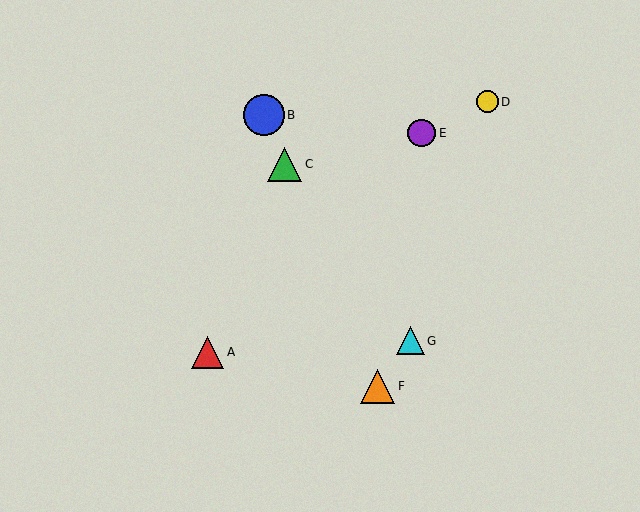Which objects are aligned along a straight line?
Objects B, C, F are aligned along a straight line.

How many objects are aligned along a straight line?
3 objects (B, C, F) are aligned along a straight line.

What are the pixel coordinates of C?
Object C is at (285, 164).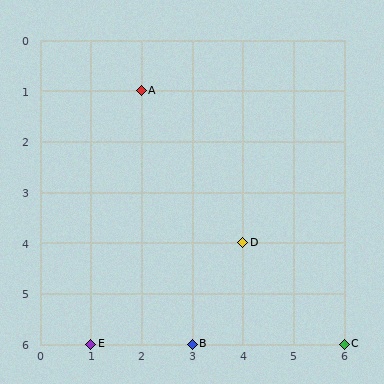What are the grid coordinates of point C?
Point C is at grid coordinates (6, 6).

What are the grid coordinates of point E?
Point E is at grid coordinates (1, 6).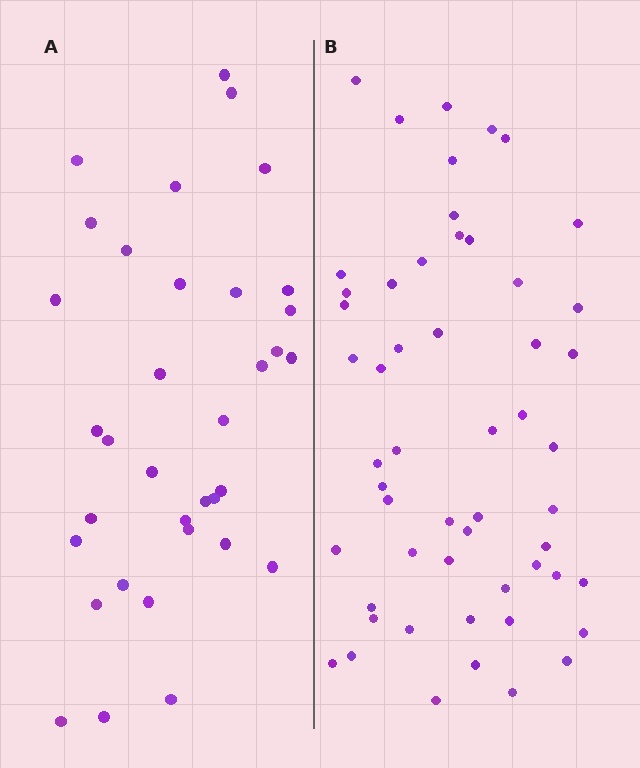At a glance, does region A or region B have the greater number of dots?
Region B (the right region) has more dots.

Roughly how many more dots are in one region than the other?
Region B has approximately 20 more dots than region A.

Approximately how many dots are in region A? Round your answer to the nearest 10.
About 40 dots. (The exact count is 35, which rounds to 40.)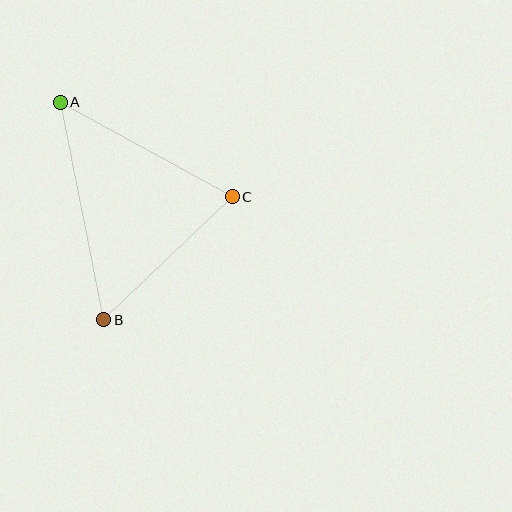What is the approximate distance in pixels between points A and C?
The distance between A and C is approximately 196 pixels.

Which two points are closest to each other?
Points B and C are closest to each other.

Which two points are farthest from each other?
Points A and B are farthest from each other.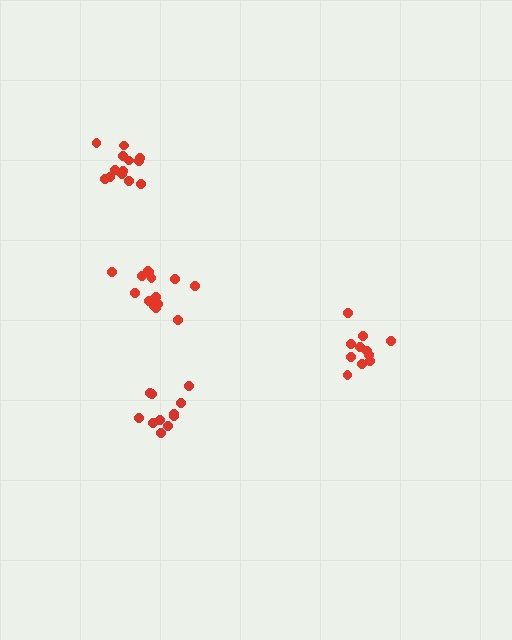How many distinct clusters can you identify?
There are 4 distinct clusters.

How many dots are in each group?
Group 1: 11 dots, Group 2: 14 dots, Group 3: 11 dots, Group 4: 13 dots (49 total).